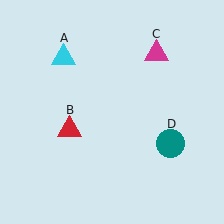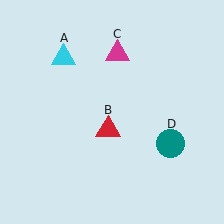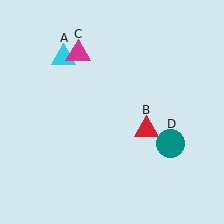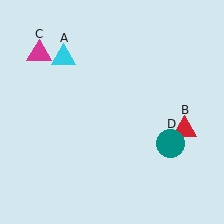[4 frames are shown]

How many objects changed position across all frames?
2 objects changed position: red triangle (object B), magenta triangle (object C).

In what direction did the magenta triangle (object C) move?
The magenta triangle (object C) moved left.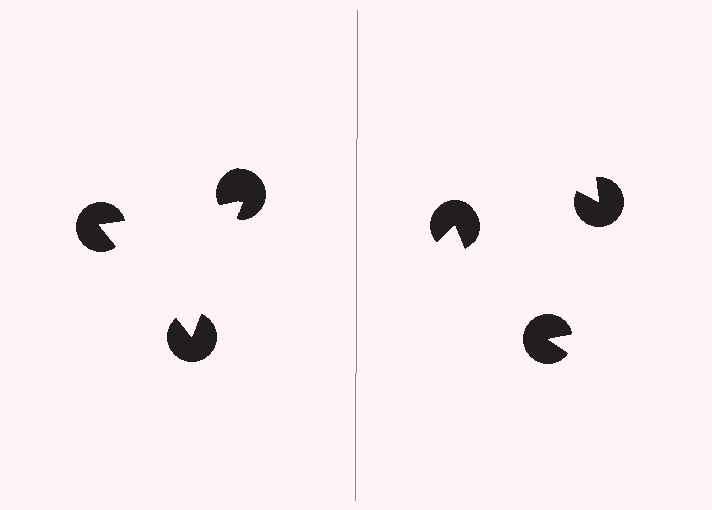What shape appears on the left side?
An illusory triangle.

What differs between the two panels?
The pac-man discs are positioned identically on both sides; only the wedge orientations differ. On the left they align to a triangle; on the right they are misaligned.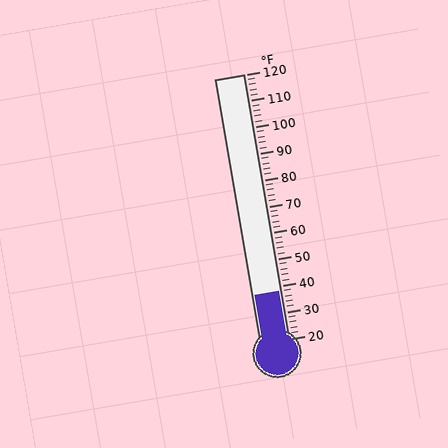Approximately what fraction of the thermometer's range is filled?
The thermometer is filled to approximately 20% of its range.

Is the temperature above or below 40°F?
The temperature is below 40°F.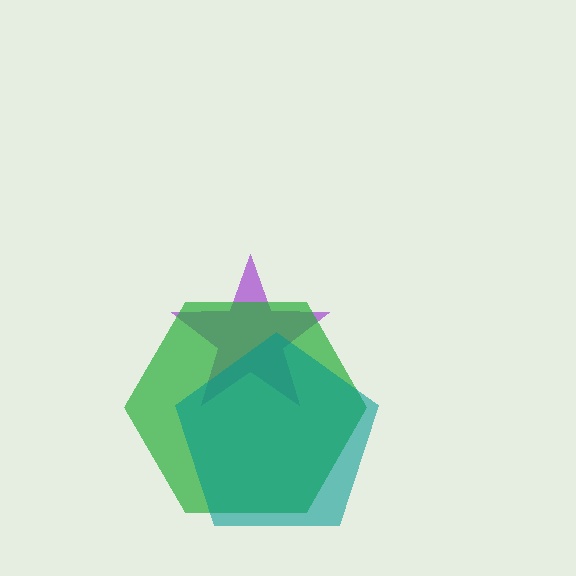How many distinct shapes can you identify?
There are 3 distinct shapes: a purple star, a green hexagon, a teal pentagon.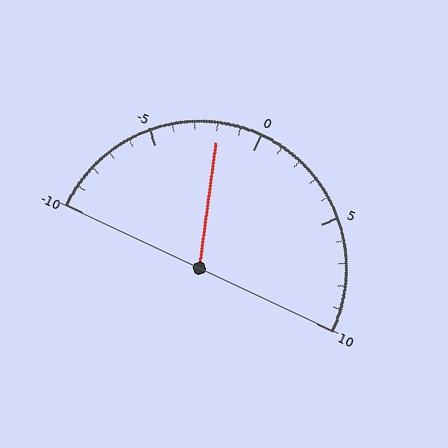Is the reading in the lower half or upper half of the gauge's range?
The reading is in the lower half of the range (-10 to 10).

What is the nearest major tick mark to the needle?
The nearest major tick mark is 0.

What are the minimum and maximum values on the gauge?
The gauge ranges from -10 to 10.